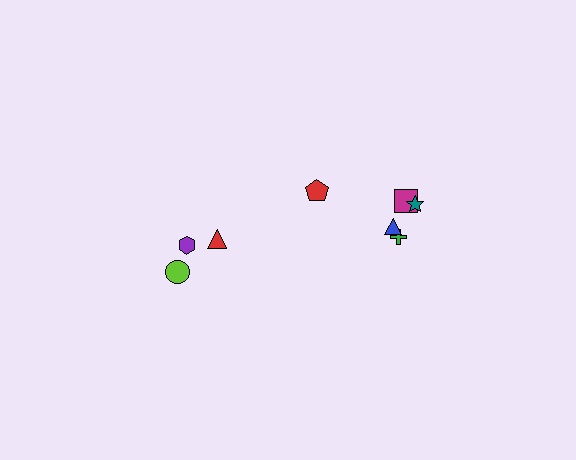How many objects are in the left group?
There are 3 objects.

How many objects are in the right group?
There are 5 objects.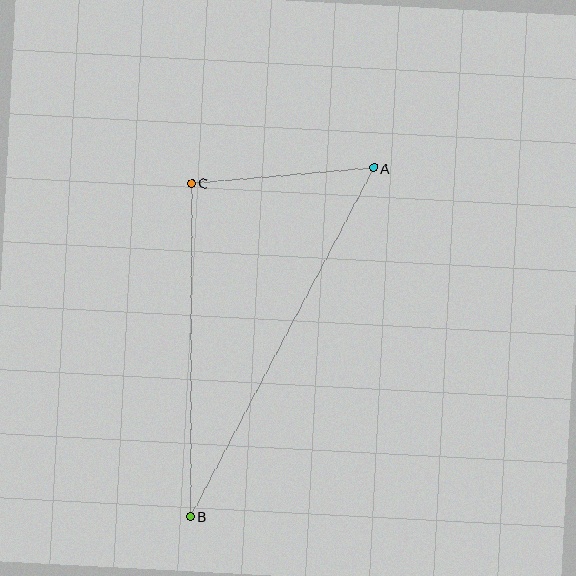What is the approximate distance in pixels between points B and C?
The distance between B and C is approximately 334 pixels.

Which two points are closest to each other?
Points A and C are closest to each other.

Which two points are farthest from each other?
Points A and B are farthest from each other.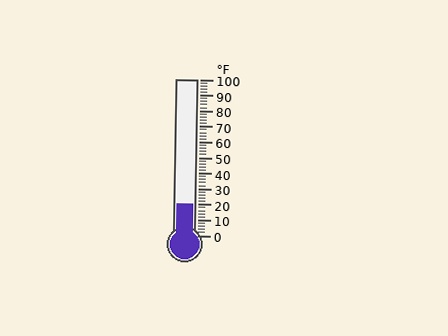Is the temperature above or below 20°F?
The temperature is at 20°F.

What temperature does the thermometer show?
The thermometer shows approximately 20°F.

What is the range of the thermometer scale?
The thermometer scale ranges from 0°F to 100°F.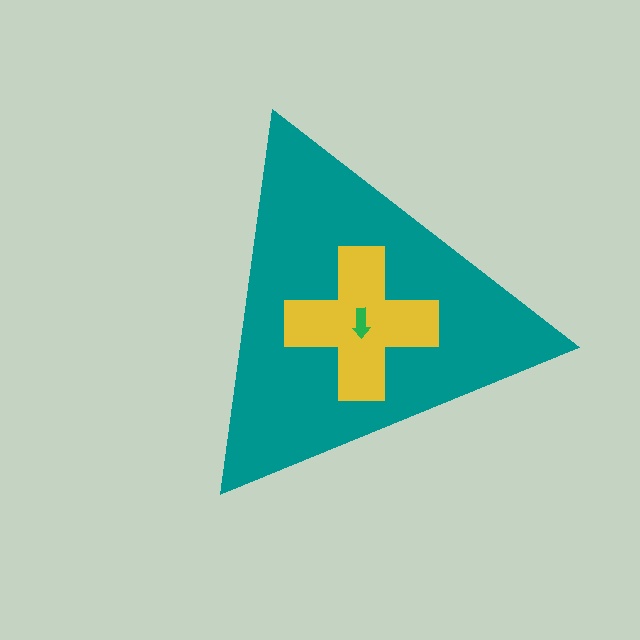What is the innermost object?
The green arrow.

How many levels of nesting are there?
3.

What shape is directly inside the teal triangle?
The yellow cross.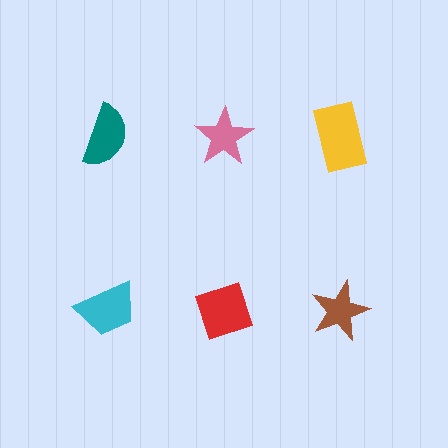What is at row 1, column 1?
A teal semicircle.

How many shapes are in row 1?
3 shapes.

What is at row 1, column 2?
A pink star.